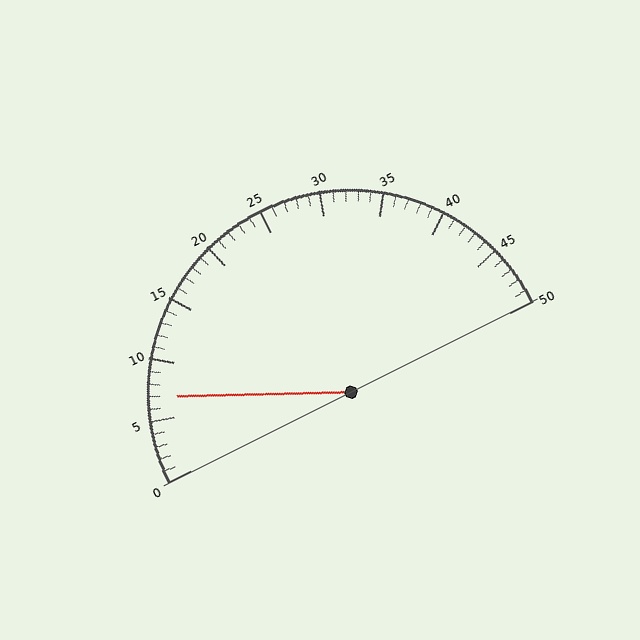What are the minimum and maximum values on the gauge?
The gauge ranges from 0 to 50.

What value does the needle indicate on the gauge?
The needle indicates approximately 7.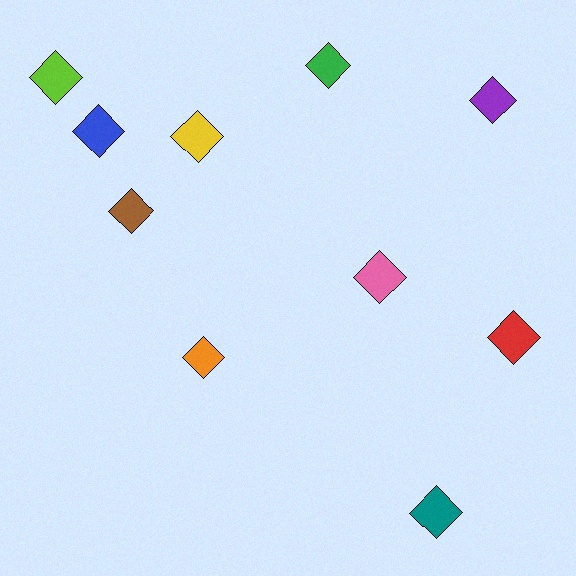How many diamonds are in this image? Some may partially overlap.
There are 10 diamonds.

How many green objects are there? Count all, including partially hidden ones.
There is 1 green object.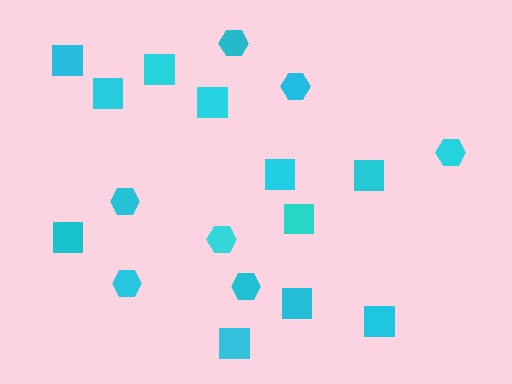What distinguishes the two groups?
There are 2 groups: one group of hexagons (7) and one group of squares (11).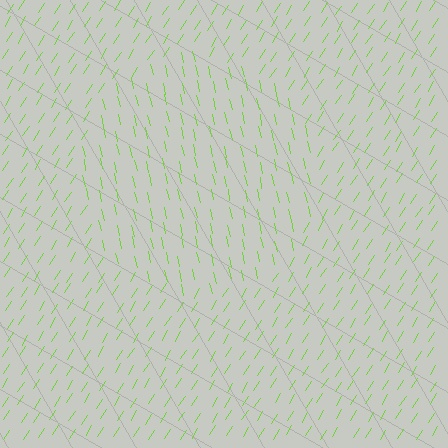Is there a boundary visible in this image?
Yes, there is a texture boundary formed by a change in line orientation.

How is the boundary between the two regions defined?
The boundary is defined purely by a change in line orientation (approximately 45 degrees difference). All lines are the same color and thickness.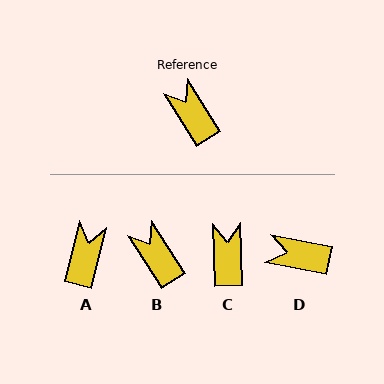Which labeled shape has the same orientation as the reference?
B.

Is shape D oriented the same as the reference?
No, it is off by about 47 degrees.